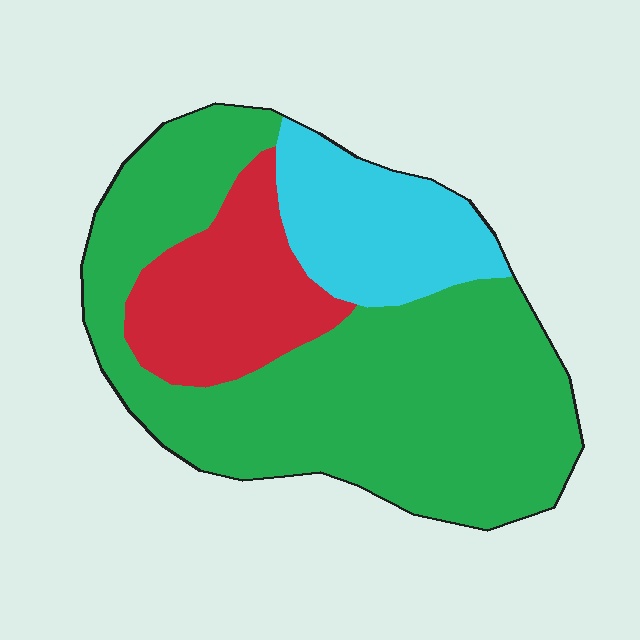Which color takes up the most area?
Green, at roughly 60%.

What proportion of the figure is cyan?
Cyan takes up less than a quarter of the figure.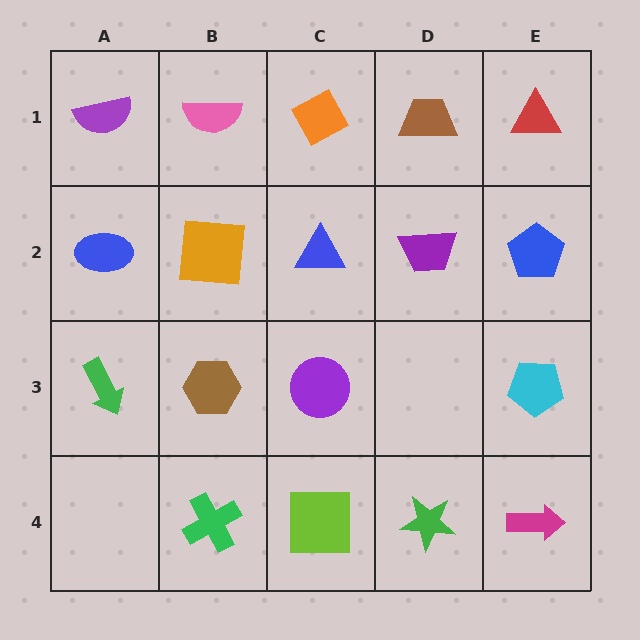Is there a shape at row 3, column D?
No, that cell is empty.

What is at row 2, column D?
A purple trapezoid.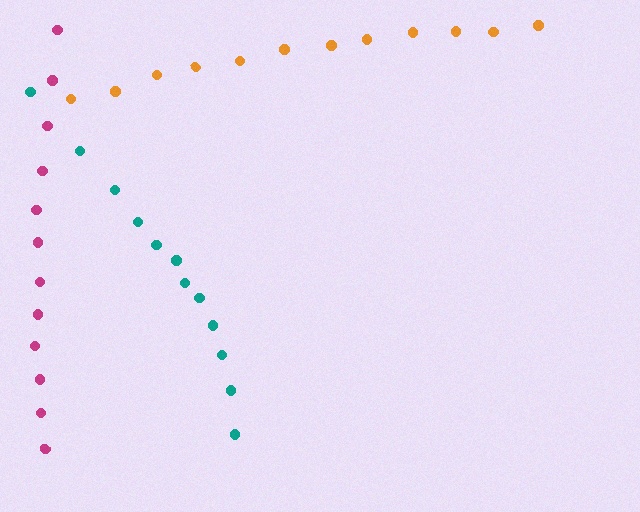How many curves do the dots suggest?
There are 3 distinct paths.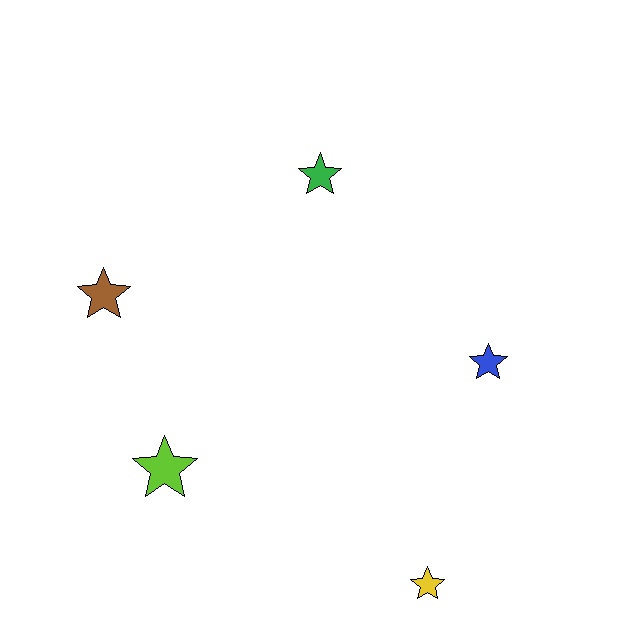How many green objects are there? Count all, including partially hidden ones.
There is 1 green object.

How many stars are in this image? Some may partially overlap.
There are 5 stars.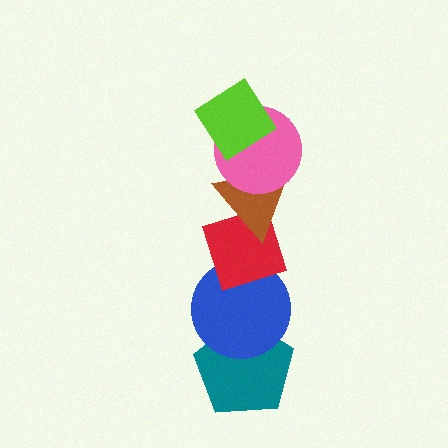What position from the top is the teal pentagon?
The teal pentagon is 6th from the top.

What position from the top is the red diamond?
The red diamond is 4th from the top.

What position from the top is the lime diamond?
The lime diamond is 1st from the top.